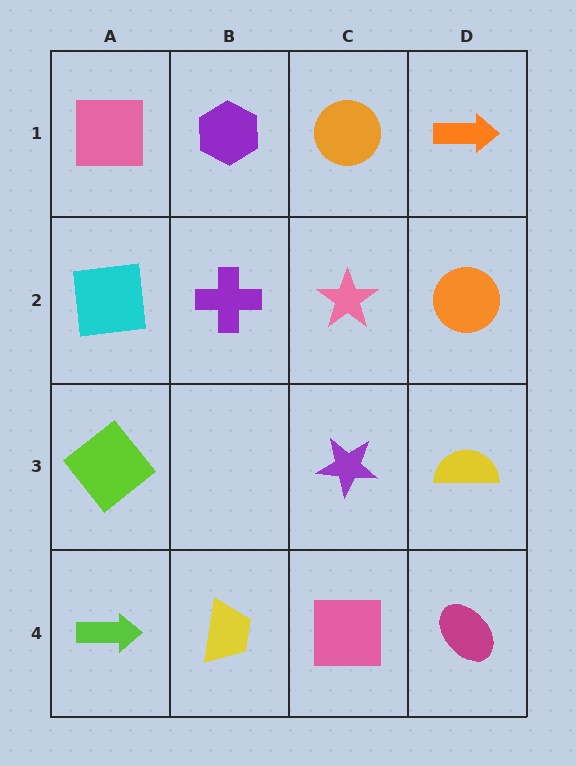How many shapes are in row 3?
3 shapes.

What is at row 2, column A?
A cyan square.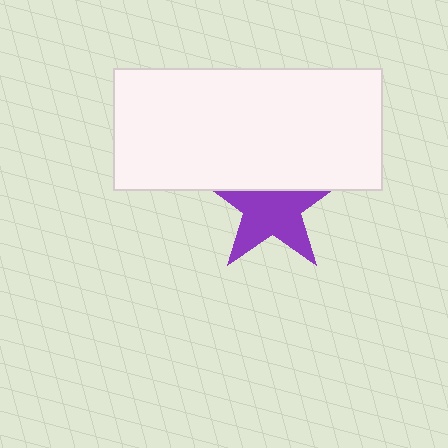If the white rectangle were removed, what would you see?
You would see the complete purple star.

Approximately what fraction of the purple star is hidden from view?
Roughly 34% of the purple star is hidden behind the white rectangle.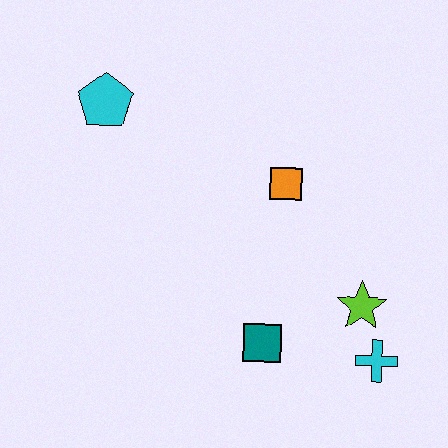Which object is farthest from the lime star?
The cyan pentagon is farthest from the lime star.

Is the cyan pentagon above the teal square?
Yes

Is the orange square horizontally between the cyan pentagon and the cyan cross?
Yes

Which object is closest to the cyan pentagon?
The orange square is closest to the cyan pentagon.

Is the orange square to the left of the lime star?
Yes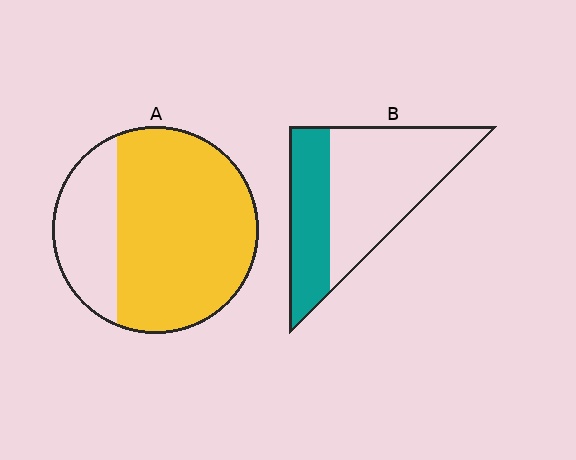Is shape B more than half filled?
No.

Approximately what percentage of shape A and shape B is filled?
A is approximately 75% and B is approximately 35%.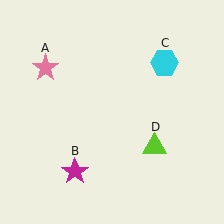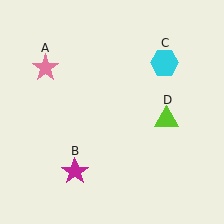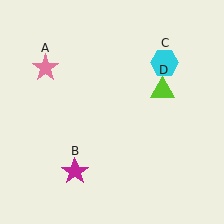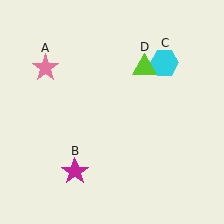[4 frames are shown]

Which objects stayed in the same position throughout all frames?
Pink star (object A) and magenta star (object B) and cyan hexagon (object C) remained stationary.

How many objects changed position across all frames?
1 object changed position: lime triangle (object D).